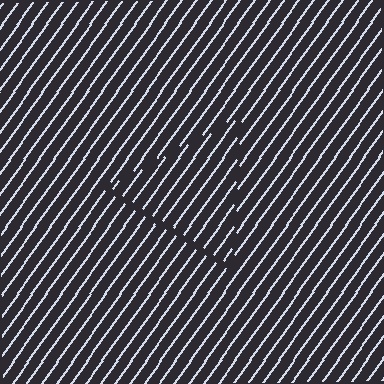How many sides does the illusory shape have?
3 sides — the line-ends trace a triangle.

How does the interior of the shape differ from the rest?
The interior of the shape contains the same grating, shifted by half a period — the contour is defined by the phase discontinuity where line-ends from the inner and outer gratings abut.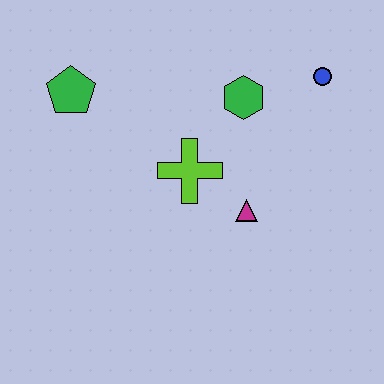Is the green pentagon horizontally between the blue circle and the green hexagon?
No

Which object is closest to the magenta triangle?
The lime cross is closest to the magenta triangle.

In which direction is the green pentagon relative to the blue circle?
The green pentagon is to the left of the blue circle.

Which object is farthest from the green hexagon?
The green pentagon is farthest from the green hexagon.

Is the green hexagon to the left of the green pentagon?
No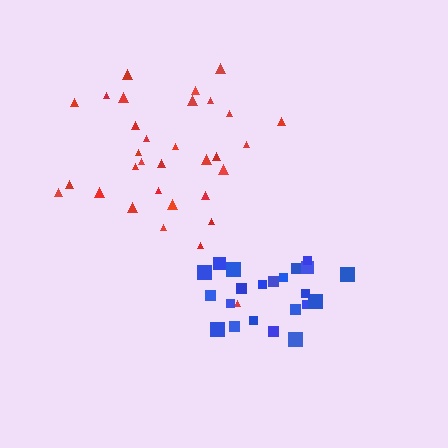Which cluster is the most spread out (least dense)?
Red.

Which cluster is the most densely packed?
Blue.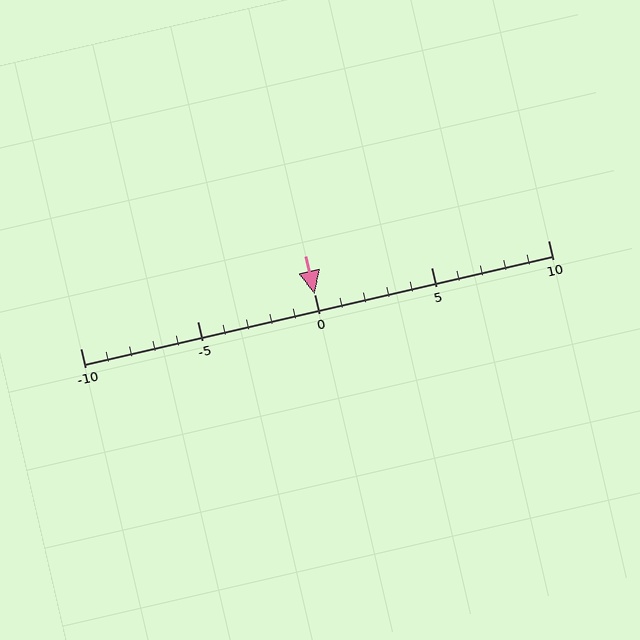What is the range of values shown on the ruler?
The ruler shows values from -10 to 10.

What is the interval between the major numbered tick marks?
The major tick marks are spaced 5 units apart.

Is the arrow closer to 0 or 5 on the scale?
The arrow is closer to 0.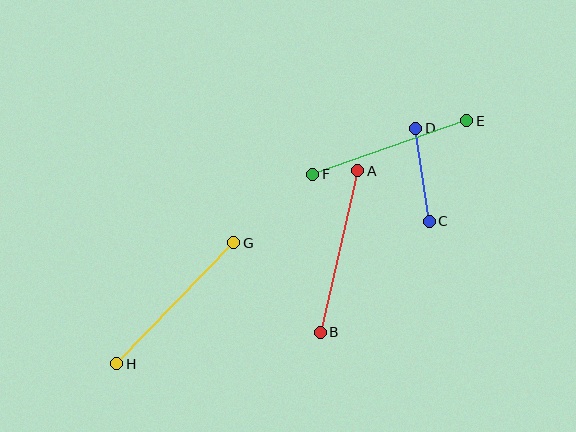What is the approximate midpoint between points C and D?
The midpoint is at approximately (423, 175) pixels.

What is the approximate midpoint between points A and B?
The midpoint is at approximately (339, 252) pixels.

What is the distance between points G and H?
The distance is approximately 169 pixels.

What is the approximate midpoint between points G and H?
The midpoint is at approximately (175, 303) pixels.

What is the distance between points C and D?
The distance is approximately 94 pixels.